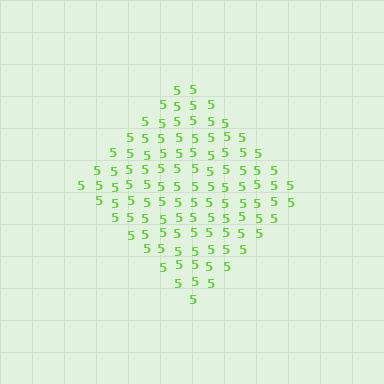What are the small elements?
The small elements are digit 5's.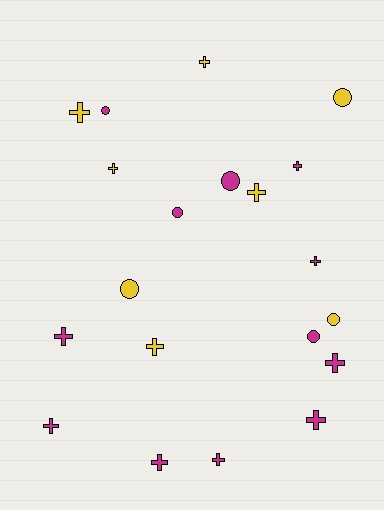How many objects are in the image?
There are 20 objects.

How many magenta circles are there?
There are 4 magenta circles.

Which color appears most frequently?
Magenta, with 12 objects.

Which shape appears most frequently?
Cross, with 13 objects.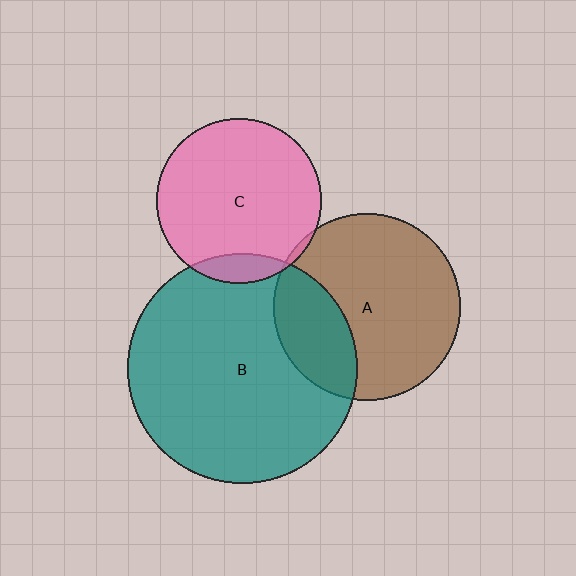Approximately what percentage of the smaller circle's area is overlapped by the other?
Approximately 5%.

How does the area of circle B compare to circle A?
Approximately 1.5 times.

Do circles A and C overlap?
Yes.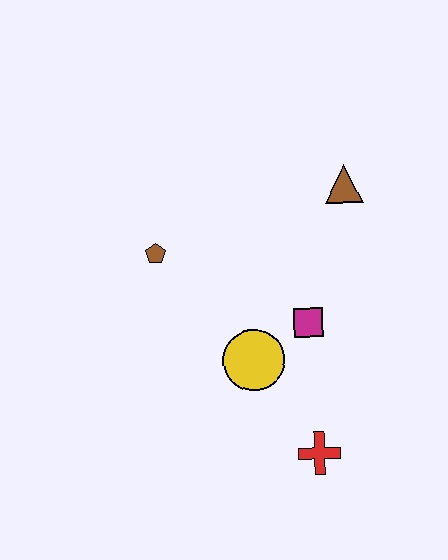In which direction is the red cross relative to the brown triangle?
The red cross is below the brown triangle.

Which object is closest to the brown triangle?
The magenta square is closest to the brown triangle.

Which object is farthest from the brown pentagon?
The red cross is farthest from the brown pentagon.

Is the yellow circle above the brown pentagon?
No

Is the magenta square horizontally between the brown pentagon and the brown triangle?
Yes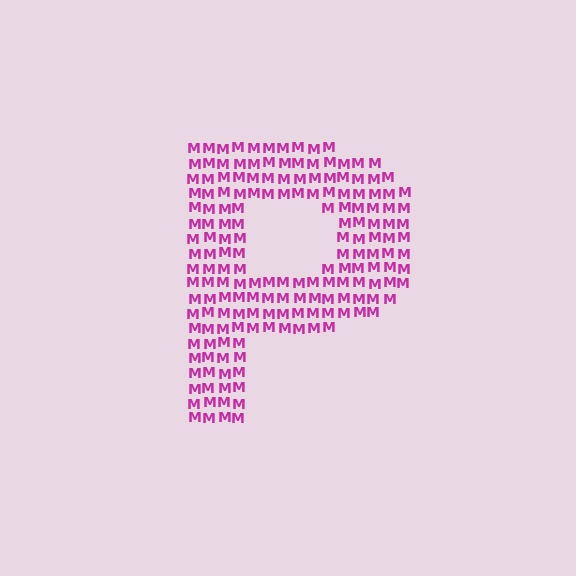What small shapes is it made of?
It is made of small letter M's.